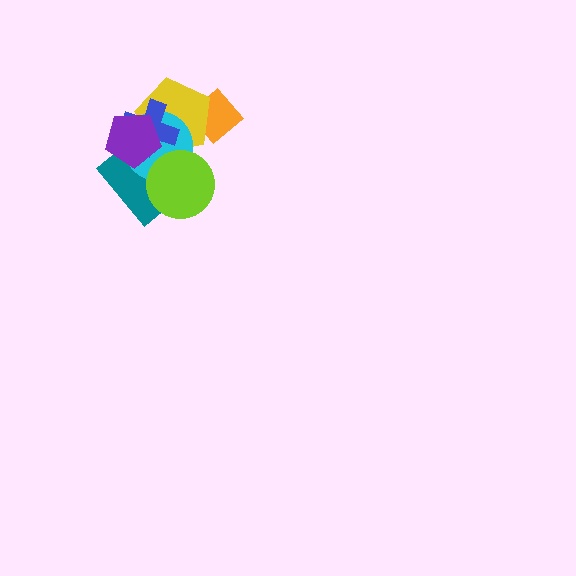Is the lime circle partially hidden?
No, no other shape covers it.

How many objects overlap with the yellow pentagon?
5 objects overlap with the yellow pentagon.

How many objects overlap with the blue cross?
4 objects overlap with the blue cross.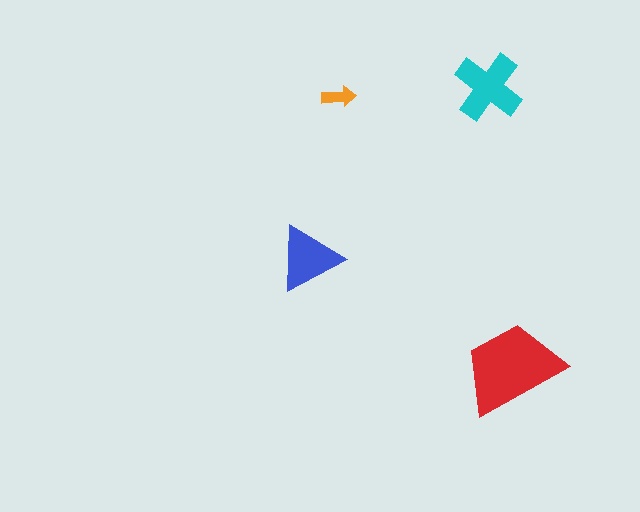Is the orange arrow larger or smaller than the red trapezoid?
Smaller.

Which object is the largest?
The red trapezoid.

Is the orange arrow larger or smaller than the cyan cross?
Smaller.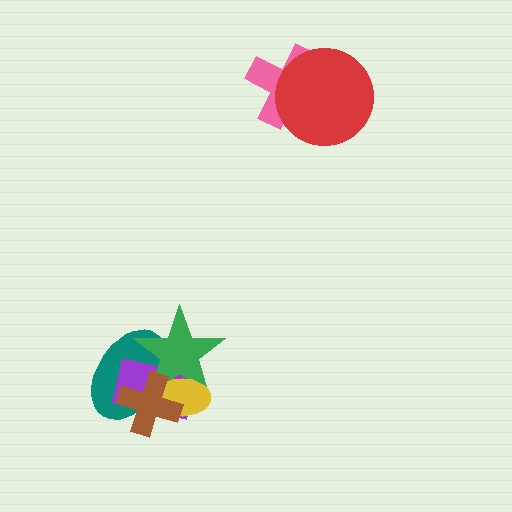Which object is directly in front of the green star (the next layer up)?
The yellow ellipse is directly in front of the green star.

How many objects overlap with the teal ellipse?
4 objects overlap with the teal ellipse.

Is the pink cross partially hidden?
Yes, it is partially covered by another shape.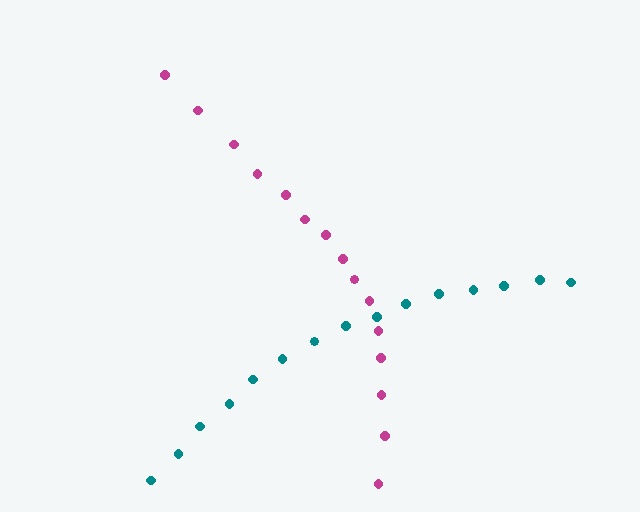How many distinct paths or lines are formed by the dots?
There are 2 distinct paths.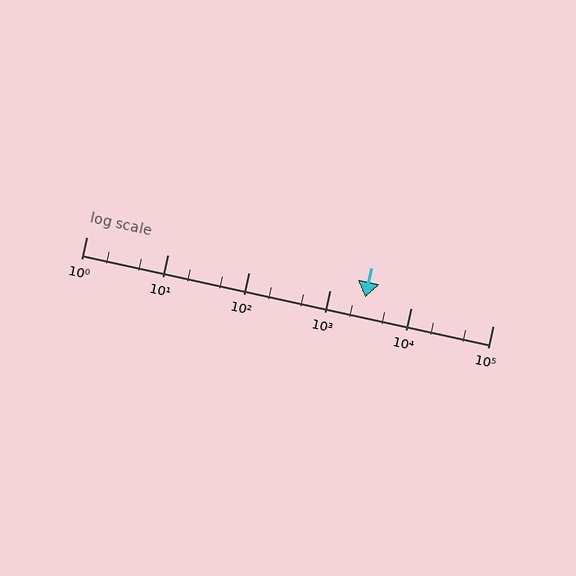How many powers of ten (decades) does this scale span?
The scale spans 5 decades, from 1 to 100000.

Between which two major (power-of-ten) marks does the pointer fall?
The pointer is between 1000 and 10000.